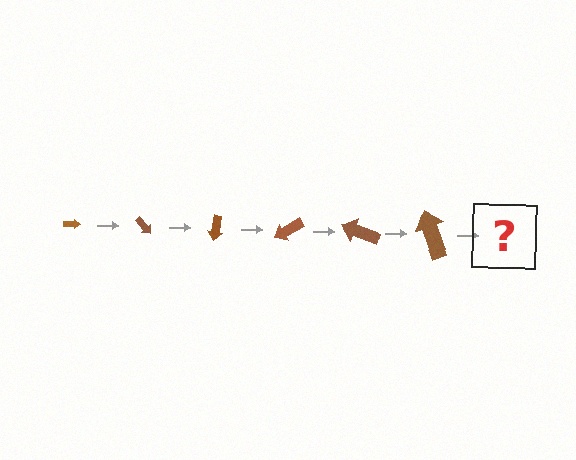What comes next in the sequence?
The next element should be an arrow, larger than the previous one and rotated 300 degrees from the start.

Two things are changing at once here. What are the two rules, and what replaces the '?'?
The two rules are that the arrow grows larger each step and it rotates 50 degrees each step. The '?' should be an arrow, larger than the previous one and rotated 300 degrees from the start.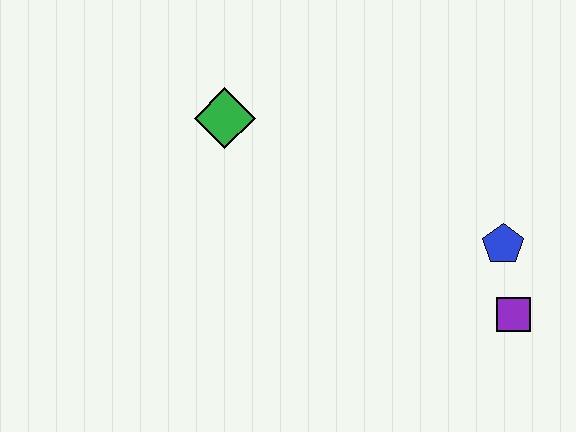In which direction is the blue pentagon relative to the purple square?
The blue pentagon is above the purple square.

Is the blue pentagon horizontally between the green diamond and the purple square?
Yes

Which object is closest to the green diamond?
The blue pentagon is closest to the green diamond.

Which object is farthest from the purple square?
The green diamond is farthest from the purple square.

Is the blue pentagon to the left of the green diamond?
No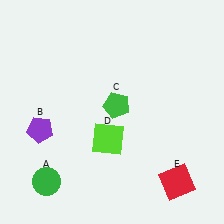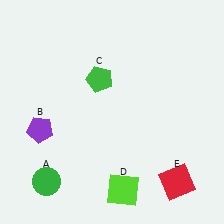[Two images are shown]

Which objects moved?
The objects that moved are: the green pentagon (C), the lime square (D).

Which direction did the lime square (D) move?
The lime square (D) moved down.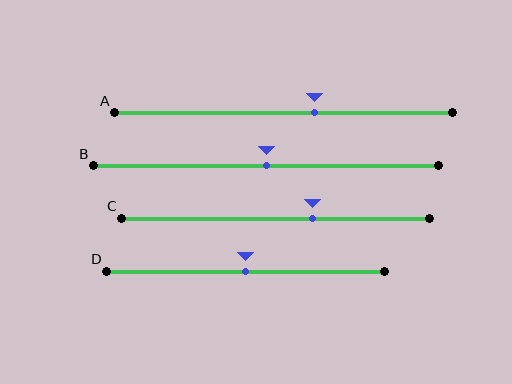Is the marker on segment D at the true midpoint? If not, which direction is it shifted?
Yes, the marker on segment D is at the true midpoint.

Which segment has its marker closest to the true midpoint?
Segment B has its marker closest to the true midpoint.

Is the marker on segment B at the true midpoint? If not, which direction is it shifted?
Yes, the marker on segment B is at the true midpoint.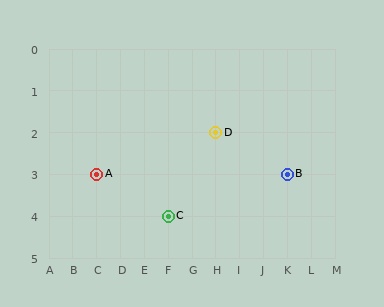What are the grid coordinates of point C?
Point C is at grid coordinates (F, 4).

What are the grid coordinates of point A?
Point A is at grid coordinates (C, 3).